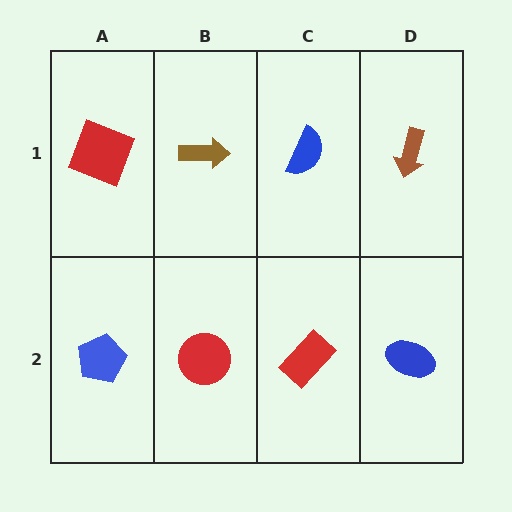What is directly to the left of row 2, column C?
A red circle.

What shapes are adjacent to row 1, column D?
A blue ellipse (row 2, column D), a blue semicircle (row 1, column C).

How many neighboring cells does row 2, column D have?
2.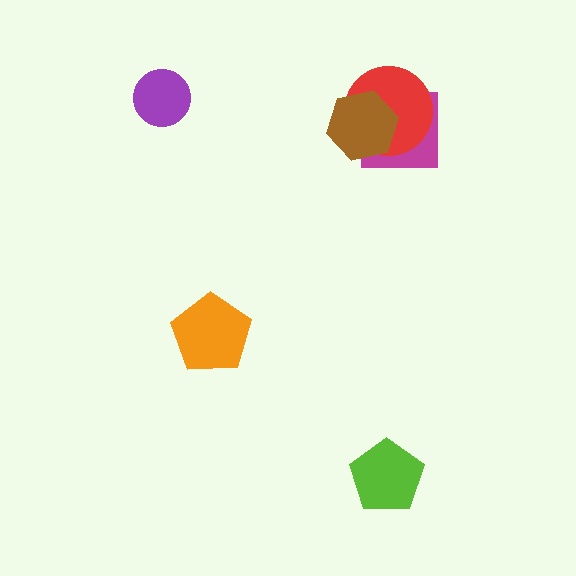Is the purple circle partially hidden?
No, no other shape covers it.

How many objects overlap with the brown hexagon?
2 objects overlap with the brown hexagon.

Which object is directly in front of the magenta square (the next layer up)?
The red circle is directly in front of the magenta square.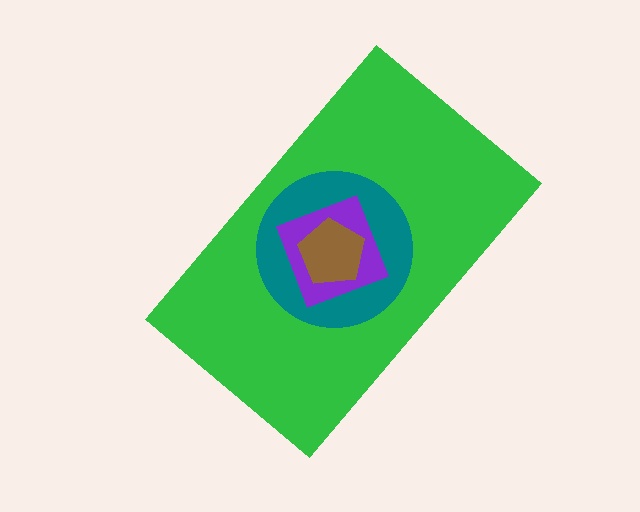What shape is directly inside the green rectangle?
The teal circle.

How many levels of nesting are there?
4.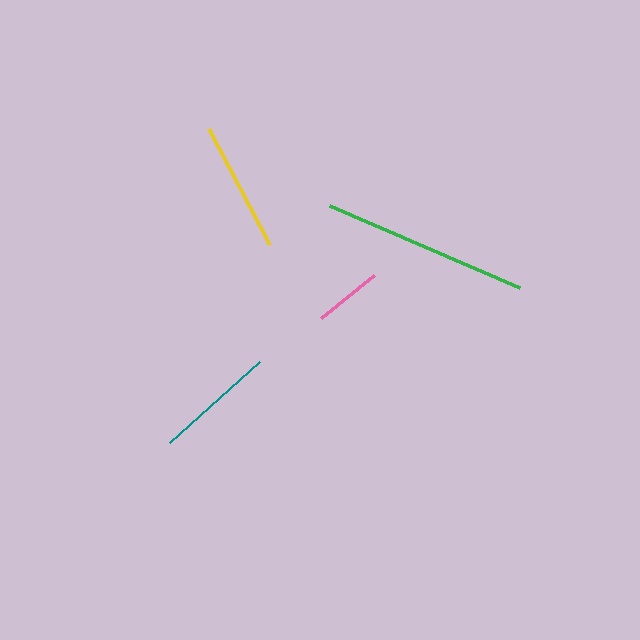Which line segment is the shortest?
The pink line is the shortest at approximately 68 pixels.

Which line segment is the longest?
The green line is the longest at approximately 207 pixels.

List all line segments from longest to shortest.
From longest to shortest: green, yellow, teal, pink.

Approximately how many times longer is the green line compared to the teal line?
The green line is approximately 1.7 times the length of the teal line.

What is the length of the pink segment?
The pink segment is approximately 68 pixels long.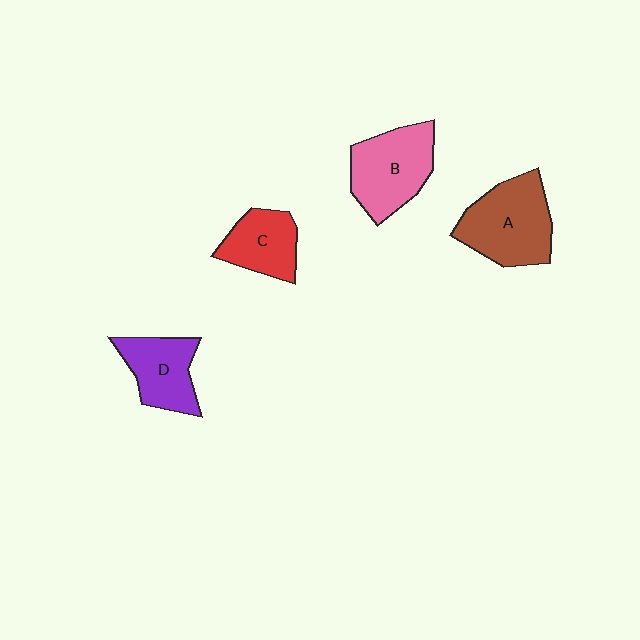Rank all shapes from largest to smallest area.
From largest to smallest: A (brown), B (pink), D (purple), C (red).